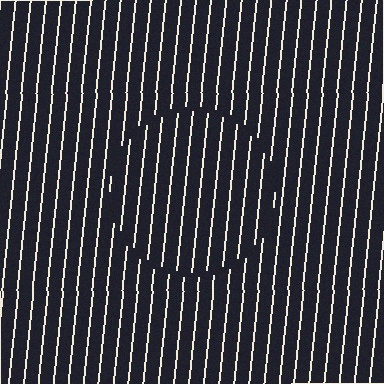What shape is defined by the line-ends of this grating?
An illusory circle. The interior of the shape contains the same grating, shifted by half a period — the contour is defined by the phase discontinuity where line-ends from the inner and outer gratings abut.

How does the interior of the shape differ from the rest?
The interior of the shape contains the same grating, shifted by half a period — the contour is defined by the phase discontinuity where line-ends from the inner and outer gratings abut.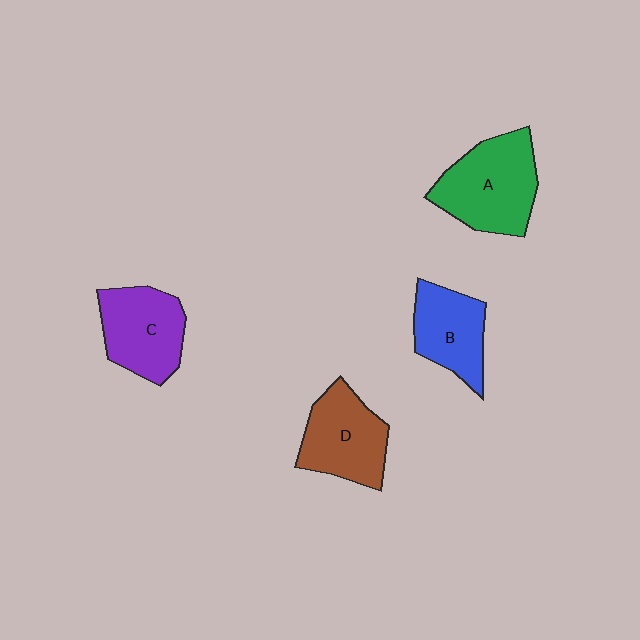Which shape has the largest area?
Shape A (green).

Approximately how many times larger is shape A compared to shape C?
Approximately 1.2 times.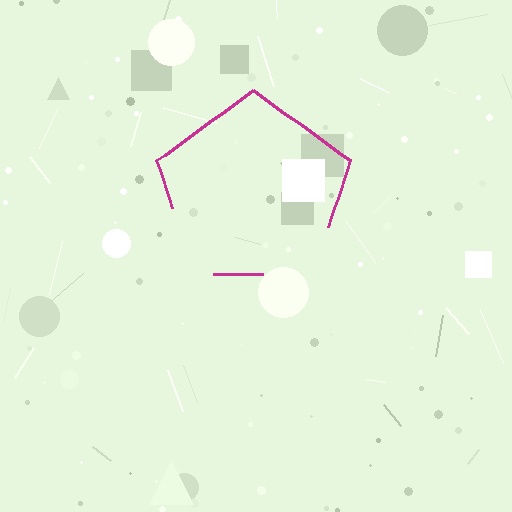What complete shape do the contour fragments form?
The contour fragments form a pentagon.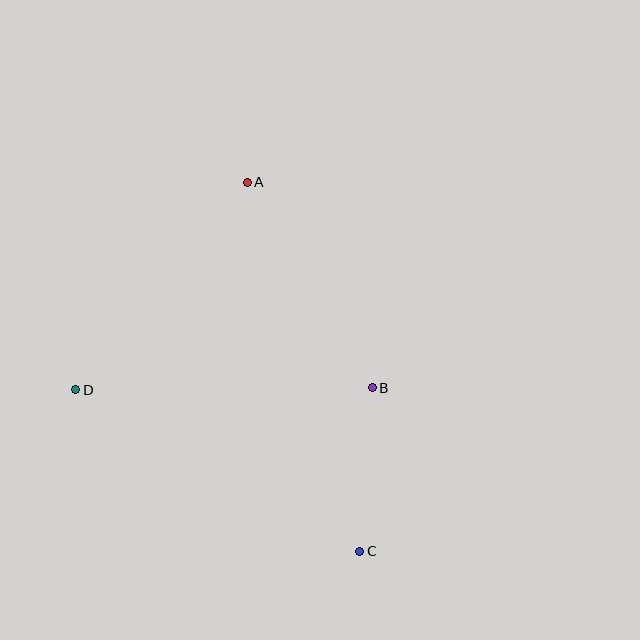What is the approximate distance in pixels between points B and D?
The distance between B and D is approximately 297 pixels.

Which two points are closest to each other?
Points B and C are closest to each other.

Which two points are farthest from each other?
Points A and C are farthest from each other.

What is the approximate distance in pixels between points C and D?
The distance between C and D is approximately 327 pixels.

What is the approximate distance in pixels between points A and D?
The distance between A and D is approximately 269 pixels.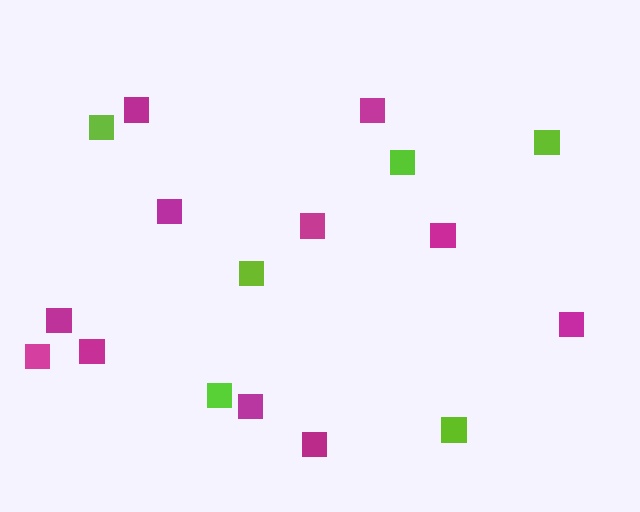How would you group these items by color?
There are 2 groups: one group of lime squares (6) and one group of magenta squares (11).